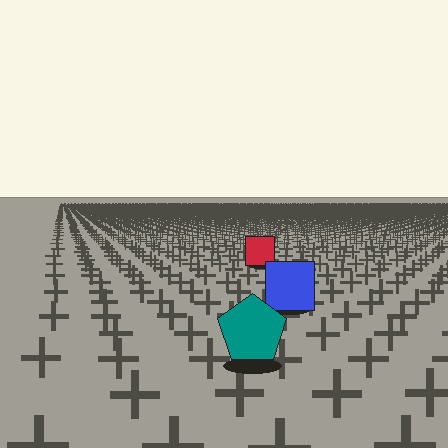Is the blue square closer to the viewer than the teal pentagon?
No. The teal pentagon is closer — you can tell from the texture gradient: the ground texture is coarser near it.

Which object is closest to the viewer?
The teal pentagon is closest. The texture marks near it are larger and more spread out.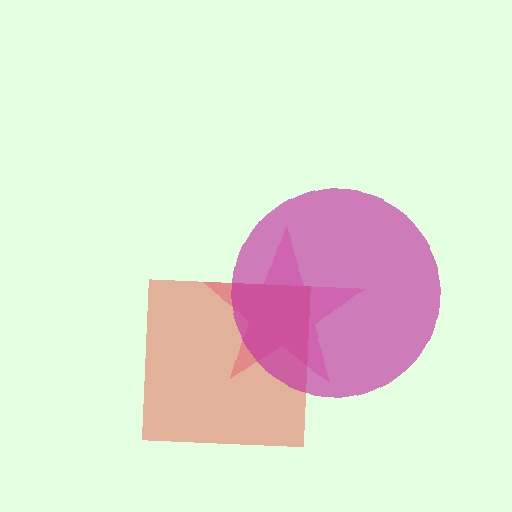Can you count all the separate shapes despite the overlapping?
Yes, there are 3 separate shapes.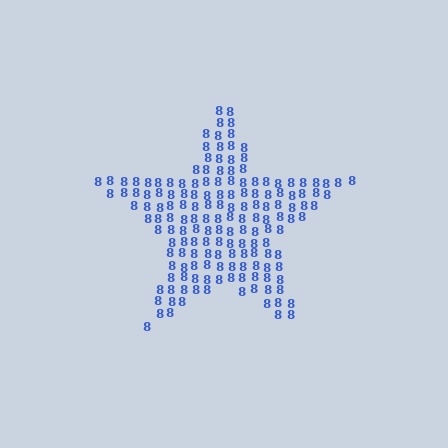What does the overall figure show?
The overall figure shows a star.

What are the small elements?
The small elements are digit 8's.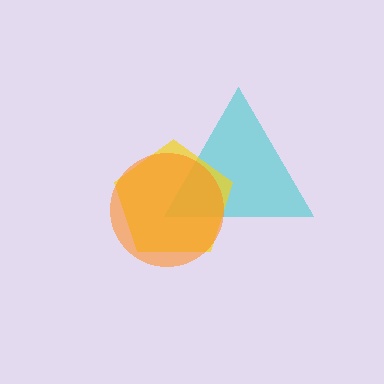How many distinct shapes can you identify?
There are 3 distinct shapes: a cyan triangle, a yellow pentagon, an orange circle.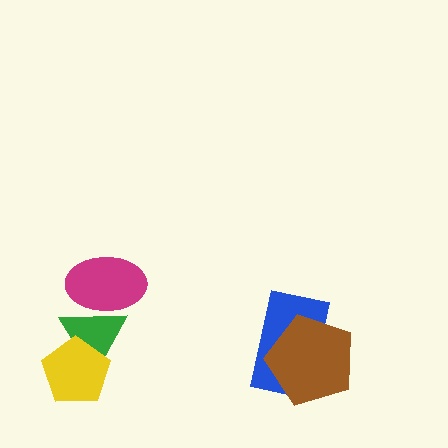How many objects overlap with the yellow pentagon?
1 object overlaps with the yellow pentagon.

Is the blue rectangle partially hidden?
Yes, it is partially covered by another shape.